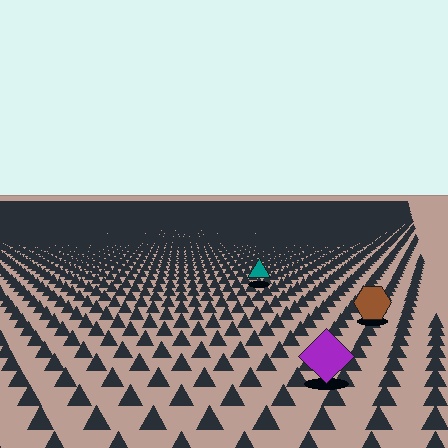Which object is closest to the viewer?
The purple diamond is closest. The texture marks near it are larger and more spread out.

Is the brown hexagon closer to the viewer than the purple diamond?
No. The purple diamond is closer — you can tell from the texture gradient: the ground texture is coarser near it.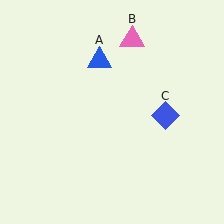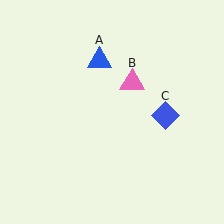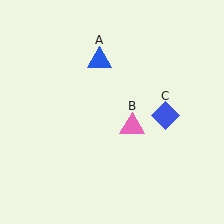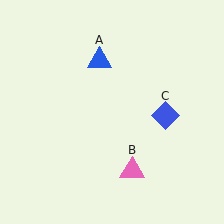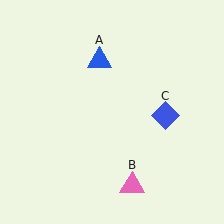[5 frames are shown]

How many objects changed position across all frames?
1 object changed position: pink triangle (object B).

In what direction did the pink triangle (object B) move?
The pink triangle (object B) moved down.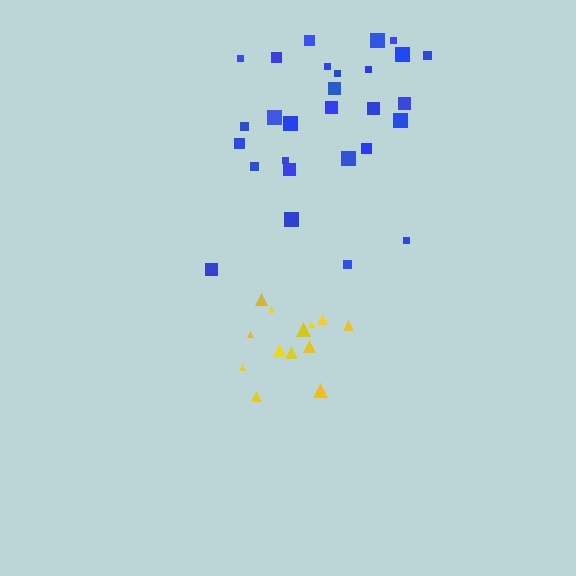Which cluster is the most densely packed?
Yellow.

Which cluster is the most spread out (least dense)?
Blue.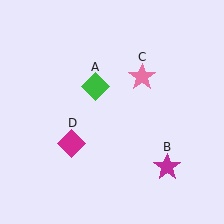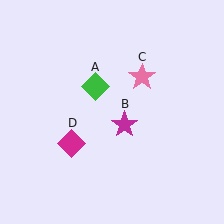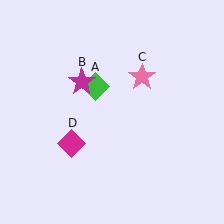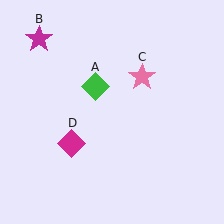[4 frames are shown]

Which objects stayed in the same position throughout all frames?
Green diamond (object A) and pink star (object C) and magenta diamond (object D) remained stationary.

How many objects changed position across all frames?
1 object changed position: magenta star (object B).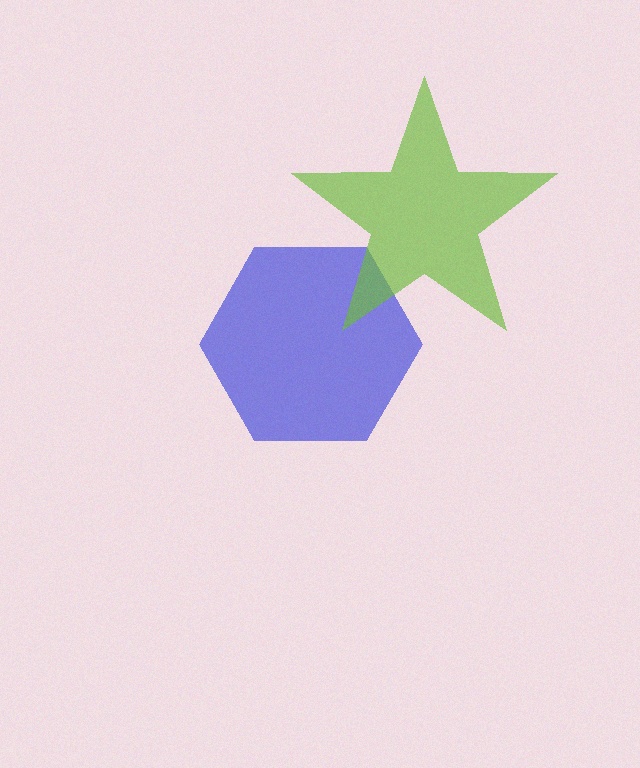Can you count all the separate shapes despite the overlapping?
Yes, there are 2 separate shapes.